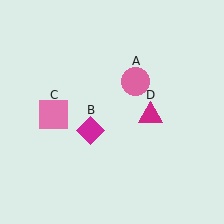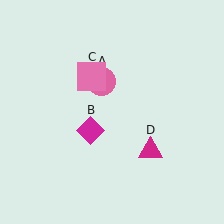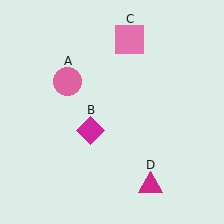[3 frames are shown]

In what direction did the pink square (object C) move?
The pink square (object C) moved up and to the right.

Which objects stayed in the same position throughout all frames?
Magenta diamond (object B) remained stationary.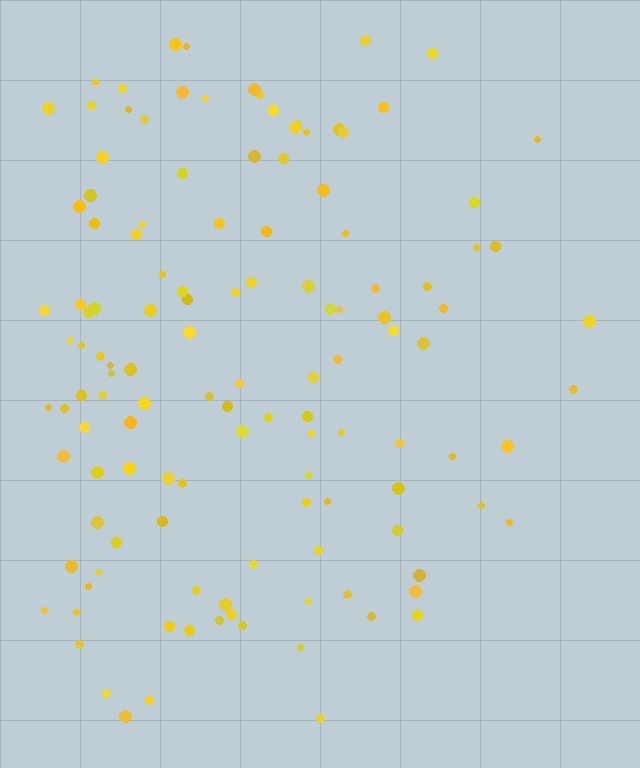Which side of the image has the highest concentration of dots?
The left.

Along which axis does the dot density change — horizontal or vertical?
Horizontal.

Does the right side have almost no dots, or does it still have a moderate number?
Still a moderate number, just noticeably fewer than the left.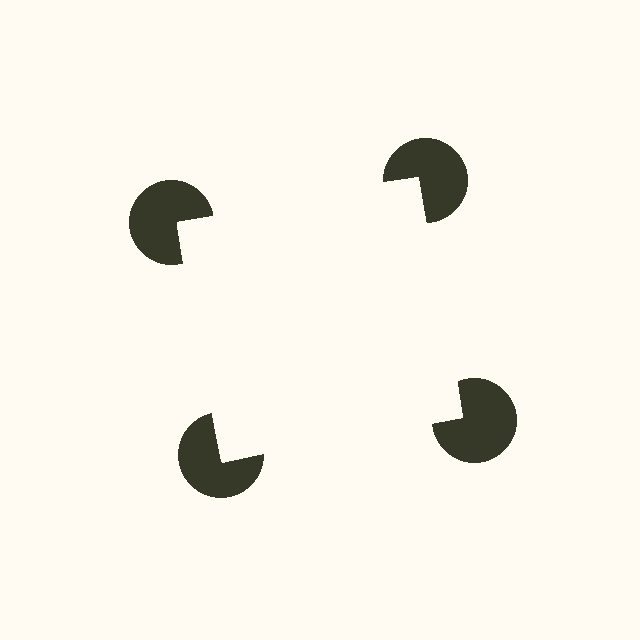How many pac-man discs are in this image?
There are 4 — one at each vertex of the illusory square.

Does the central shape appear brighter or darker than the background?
It typically appears slightly brighter than the background, even though no actual brightness change is drawn.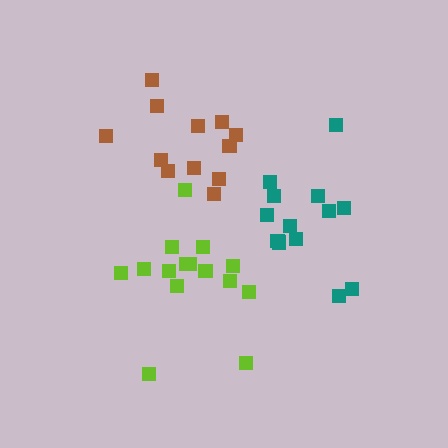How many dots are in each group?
Group 1: 12 dots, Group 2: 15 dots, Group 3: 13 dots (40 total).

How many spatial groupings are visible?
There are 3 spatial groupings.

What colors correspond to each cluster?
The clusters are colored: brown, lime, teal.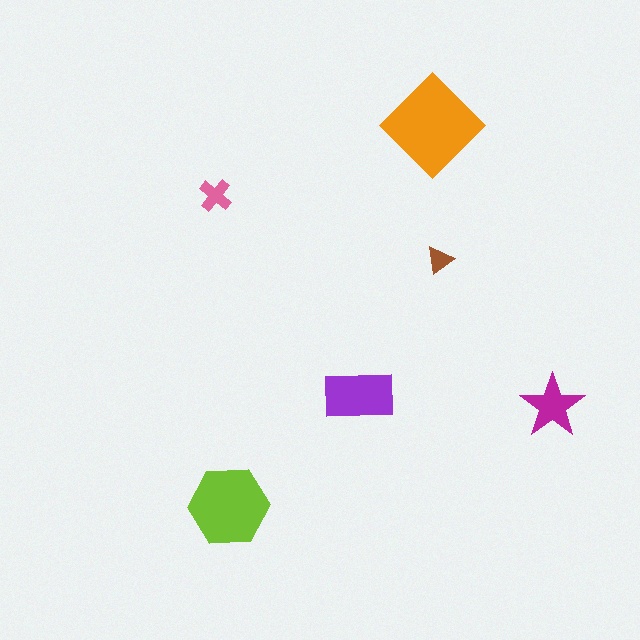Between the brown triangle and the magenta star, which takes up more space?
The magenta star.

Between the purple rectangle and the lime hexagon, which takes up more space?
The lime hexagon.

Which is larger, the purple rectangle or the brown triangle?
The purple rectangle.